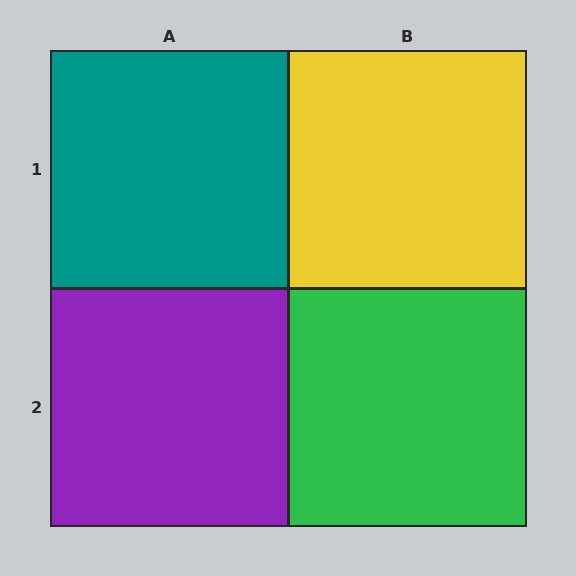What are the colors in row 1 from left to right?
Teal, yellow.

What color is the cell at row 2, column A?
Purple.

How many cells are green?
1 cell is green.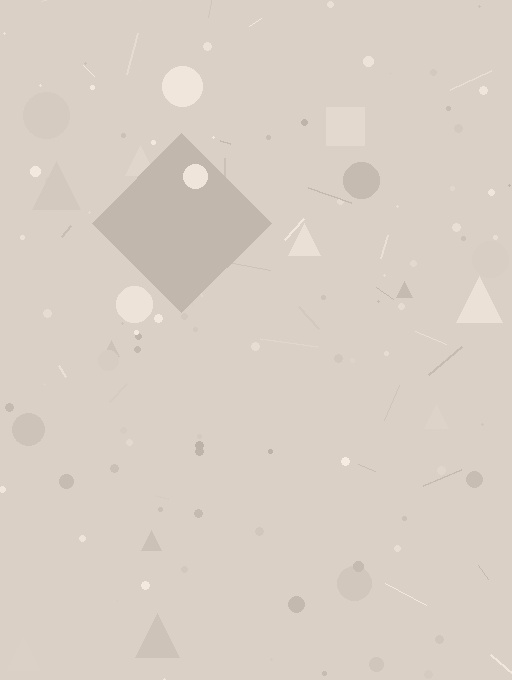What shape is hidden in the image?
A diamond is hidden in the image.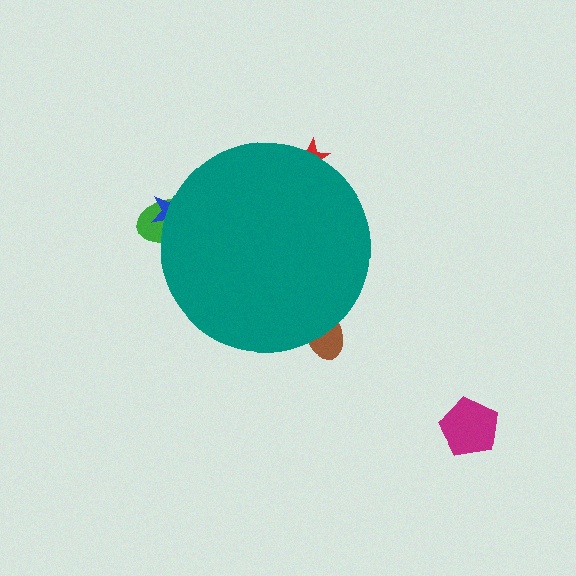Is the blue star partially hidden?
Yes, the blue star is partially hidden behind the teal circle.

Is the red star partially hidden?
Yes, the red star is partially hidden behind the teal circle.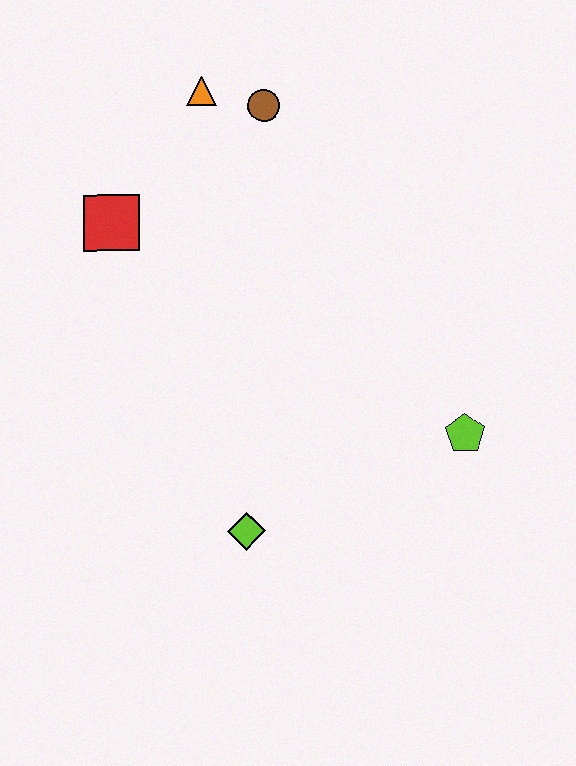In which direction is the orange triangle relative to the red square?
The orange triangle is above the red square.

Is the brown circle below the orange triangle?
Yes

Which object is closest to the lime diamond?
The lime pentagon is closest to the lime diamond.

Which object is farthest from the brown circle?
The lime diamond is farthest from the brown circle.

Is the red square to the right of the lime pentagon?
No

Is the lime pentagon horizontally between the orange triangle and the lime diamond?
No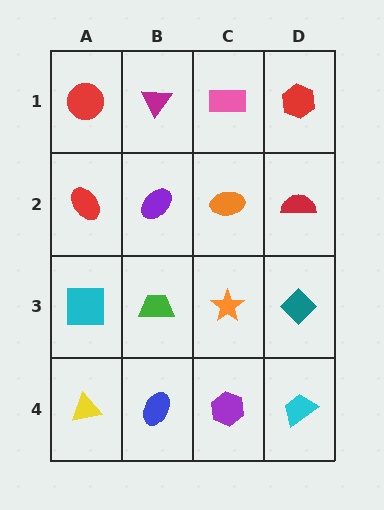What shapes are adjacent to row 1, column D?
A red semicircle (row 2, column D), a pink rectangle (row 1, column C).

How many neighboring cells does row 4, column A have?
2.